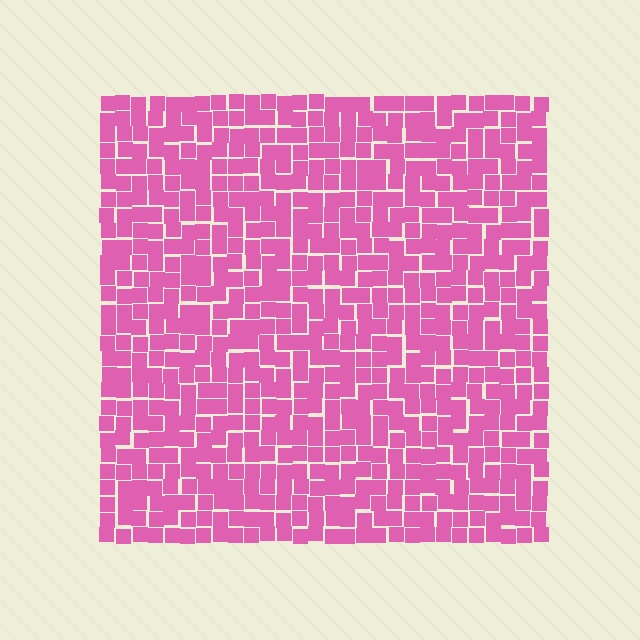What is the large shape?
The large shape is a square.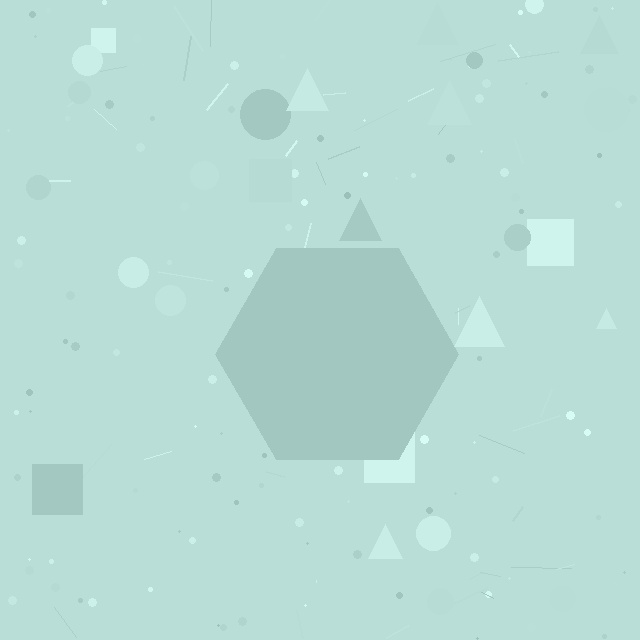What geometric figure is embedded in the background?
A hexagon is embedded in the background.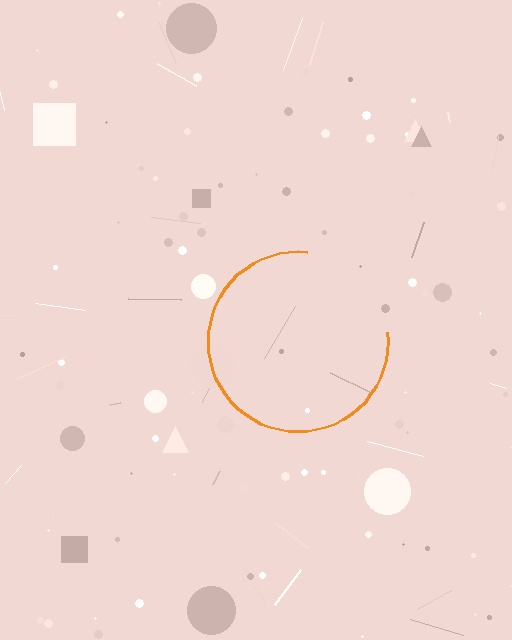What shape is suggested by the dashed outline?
The dashed outline suggests a circle.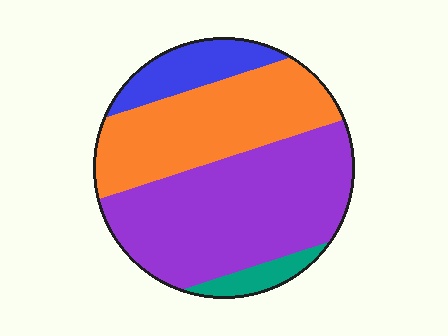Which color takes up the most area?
Purple, at roughly 50%.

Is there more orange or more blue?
Orange.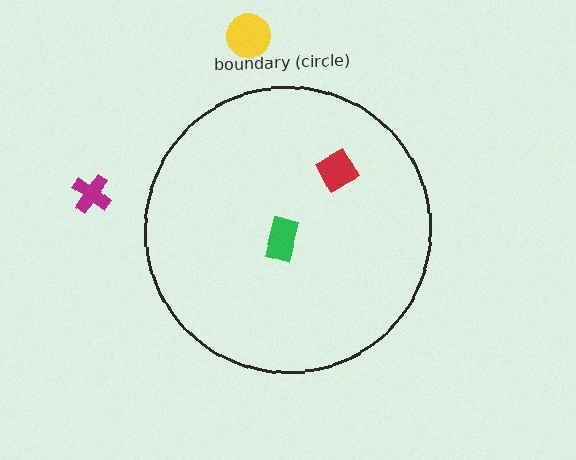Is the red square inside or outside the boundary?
Inside.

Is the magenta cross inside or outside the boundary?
Outside.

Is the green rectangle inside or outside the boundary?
Inside.